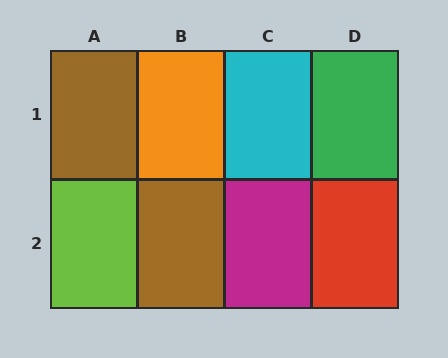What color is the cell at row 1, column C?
Cyan.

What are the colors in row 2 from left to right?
Lime, brown, magenta, red.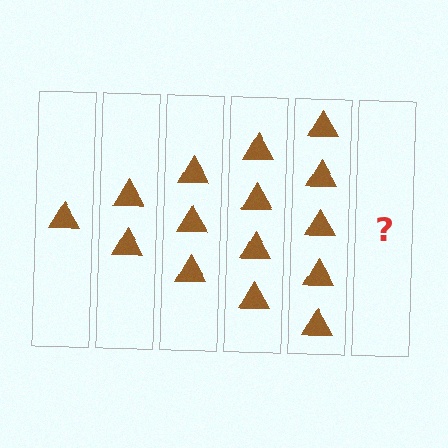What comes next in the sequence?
The next element should be 6 triangles.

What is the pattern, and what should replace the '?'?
The pattern is that each step adds one more triangle. The '?' should be 6 triangles.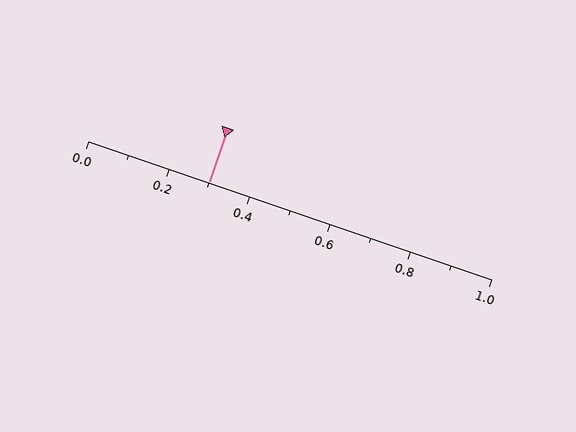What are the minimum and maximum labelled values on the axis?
The axis runs from 0.0 to 1.0.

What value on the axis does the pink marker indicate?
The marker indicates approximately 0.3.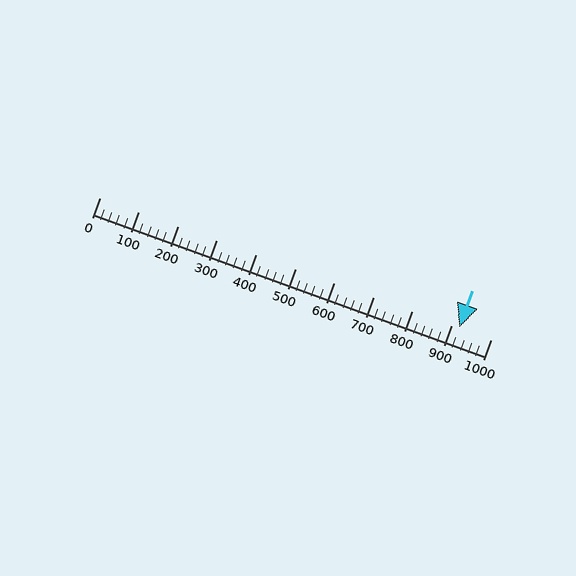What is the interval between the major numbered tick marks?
The major tick marks are spaced 100 units apart.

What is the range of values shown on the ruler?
The ruler shows values from 0 to 1000.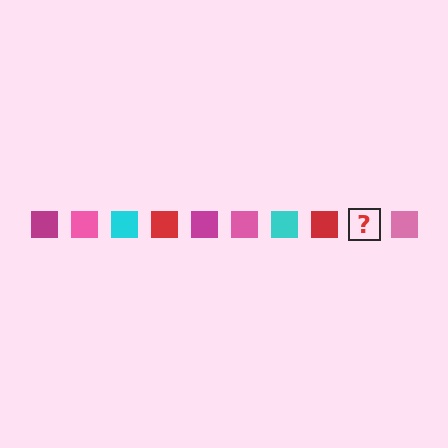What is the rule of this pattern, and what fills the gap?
The rule is that the pattern cycles through magenta, pink, cyan, red squares. The gap should be filled with a magenta square.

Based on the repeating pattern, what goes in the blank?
The blank should be a magenta square.